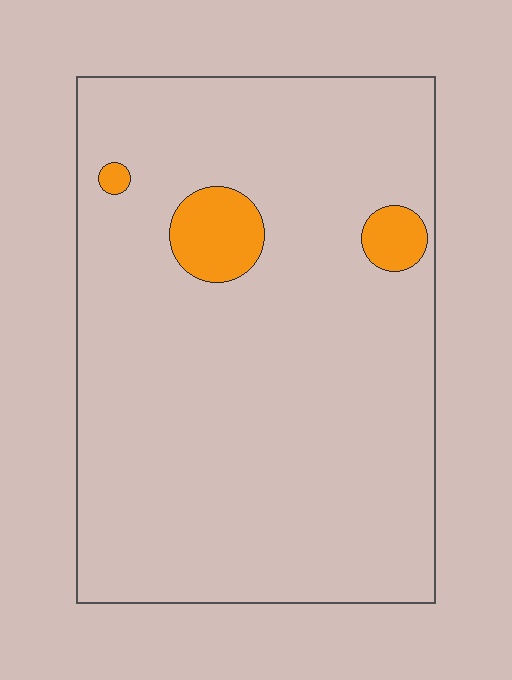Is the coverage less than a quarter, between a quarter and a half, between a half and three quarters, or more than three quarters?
Less than a quarter.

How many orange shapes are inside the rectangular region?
3.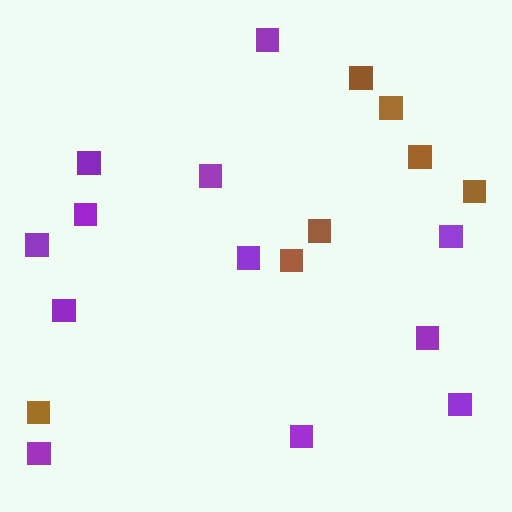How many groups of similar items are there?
There are 2 groups: one group of purple squares (12) and one group of brown squares (7).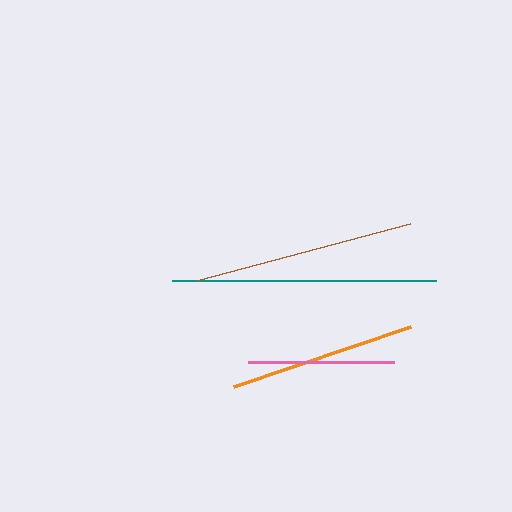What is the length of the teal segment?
The teal segment is approximately 264 pixels long.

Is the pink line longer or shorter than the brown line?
The brown line is longer than the pink line.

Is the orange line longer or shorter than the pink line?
The orange line is longer than the pink line.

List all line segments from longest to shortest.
From longest to shortest: teal, brown, orange, pink.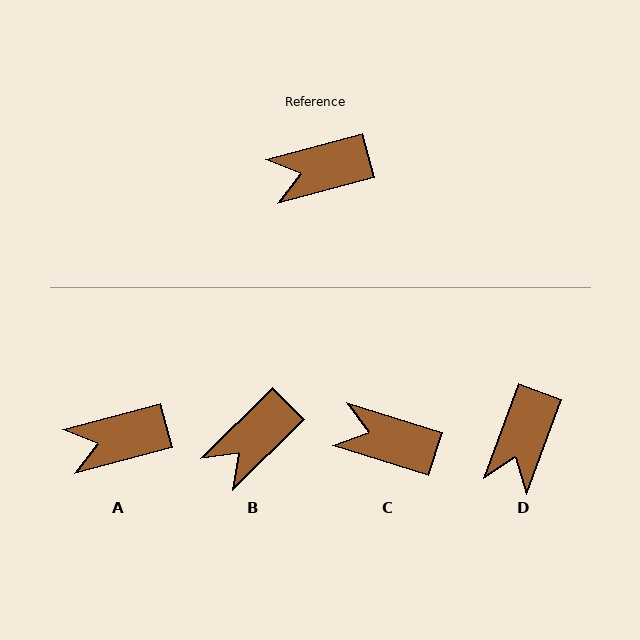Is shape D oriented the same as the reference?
No, it is off by about 55 degrees.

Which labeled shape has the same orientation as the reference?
A.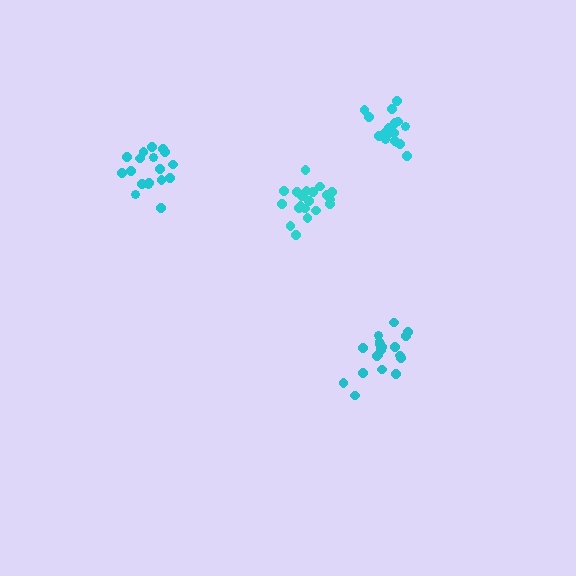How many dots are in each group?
Group 1: 20 dots, Group 2: 19 dots, Group 3: 19 dots, Group 4: 20 dots (78 total).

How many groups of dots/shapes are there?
There are 4 groups.